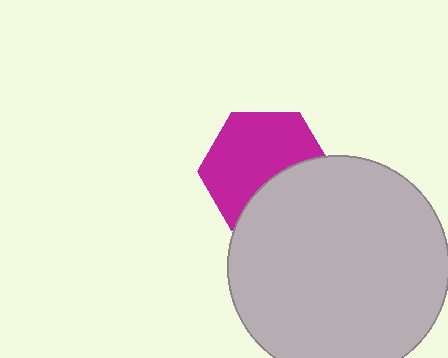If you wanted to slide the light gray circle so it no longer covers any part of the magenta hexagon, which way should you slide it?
Slide it down — that is the most direct way to separate the two shapes.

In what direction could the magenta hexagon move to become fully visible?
The magenta hexagon could move up. That would shift it out from behind the light gray circle entirely.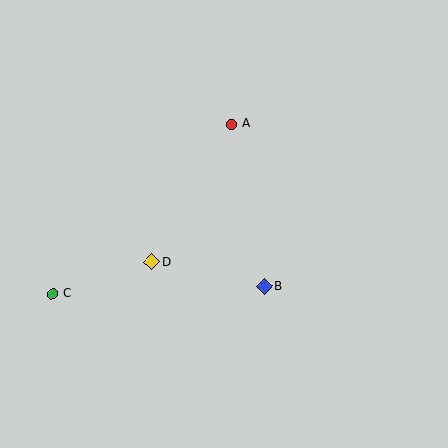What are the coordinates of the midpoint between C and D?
The midpoint between C and D is at (102, 278).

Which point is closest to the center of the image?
Point B at (264, 286) is closest to the center.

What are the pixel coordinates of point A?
Point A is at (232, 124).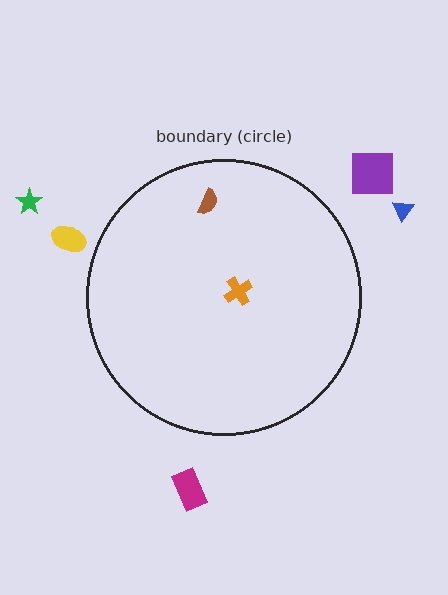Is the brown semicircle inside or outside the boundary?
Inside.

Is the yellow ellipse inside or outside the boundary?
Outside.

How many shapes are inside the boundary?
2 inside, 5 outside.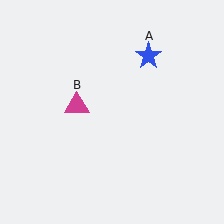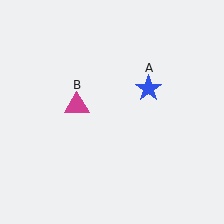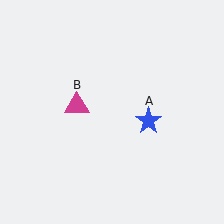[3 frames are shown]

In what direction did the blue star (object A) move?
The blue star (object A) moved down.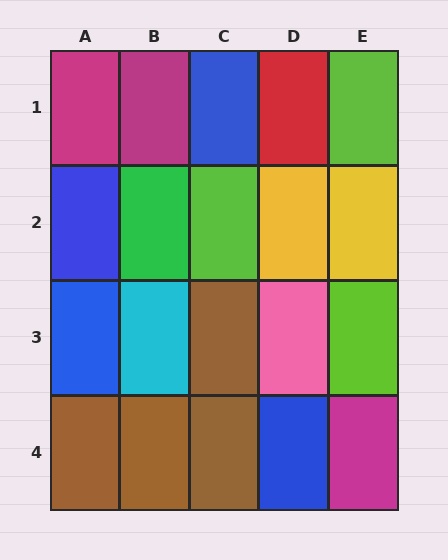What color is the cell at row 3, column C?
Brown.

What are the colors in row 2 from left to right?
Blue, green, lime, yellow, yellow.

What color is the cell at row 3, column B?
Cyan.